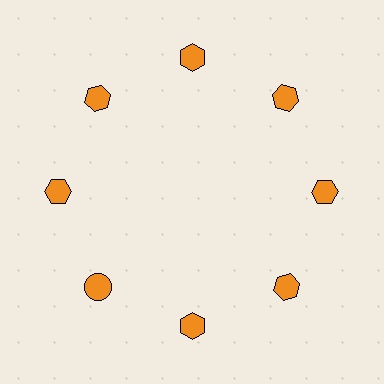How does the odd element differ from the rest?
It has a different shape: circle instead of hexagon.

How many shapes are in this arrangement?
There are 8 shapes arranged in a ring pattern.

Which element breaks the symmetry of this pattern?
The orange circle at roughly the 8 o'clock position breaks the symmetry. All other shapes are orange hexagons.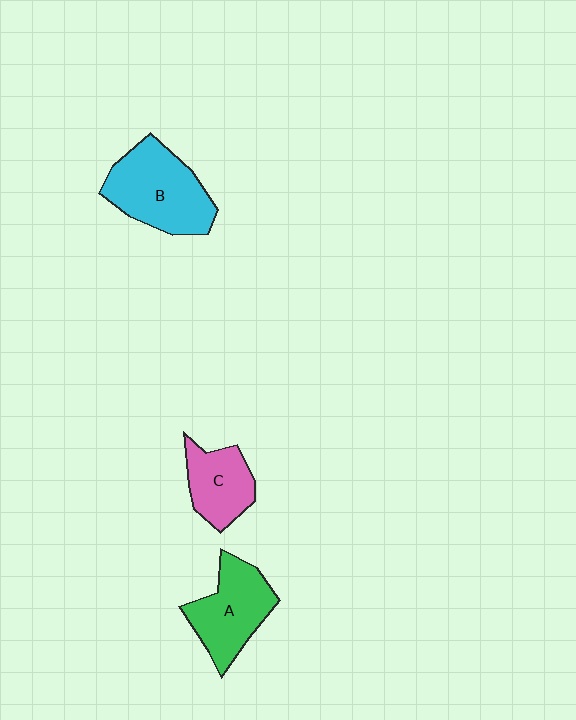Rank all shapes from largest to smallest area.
From largest to smallest: B (cyan), A (green), C (pink).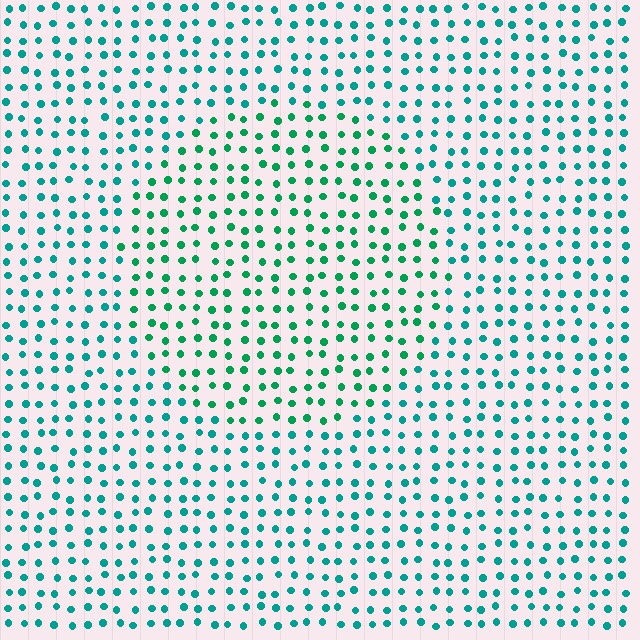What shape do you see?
I see a circle.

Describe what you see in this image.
The image is filled with small teal elements in a uniform arrangement. A circle-shaped region is visible where the elements are tinted to a slightly different hue, forming a subtle color boundary.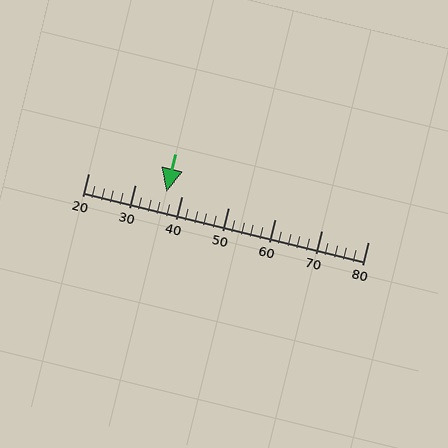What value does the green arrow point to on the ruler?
The green arrow points to approximately 37.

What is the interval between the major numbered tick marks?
The major tick marks are spaced 10 units apart.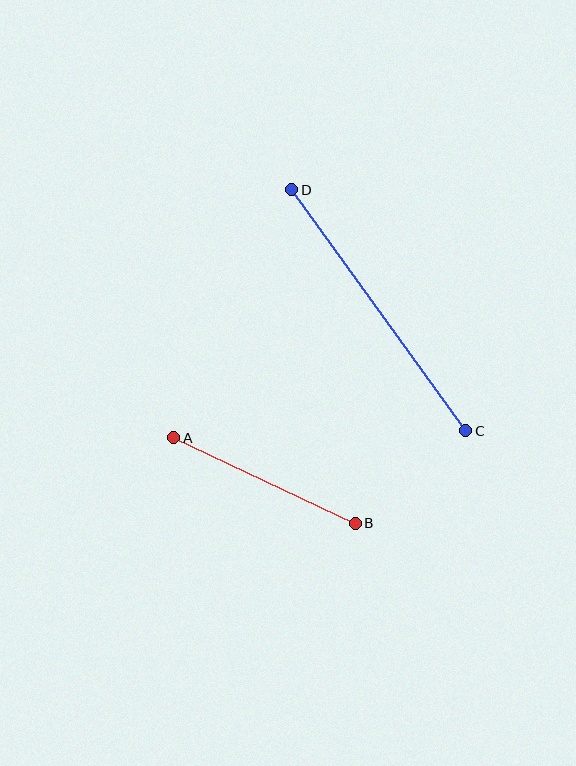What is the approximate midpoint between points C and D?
The midpoint is at approximately (379, 310) pixels.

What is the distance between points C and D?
The distance is approximately 297 pixels.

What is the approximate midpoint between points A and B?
The midpoint is at approximately (265, 481) pixels.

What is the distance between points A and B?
The distance is approximately 200 pixels.